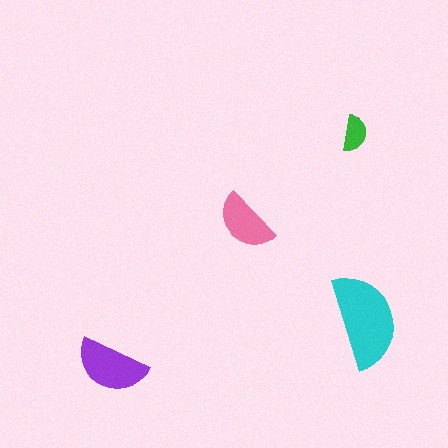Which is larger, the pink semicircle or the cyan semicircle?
The cyan one.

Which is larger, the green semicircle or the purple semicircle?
The purple one.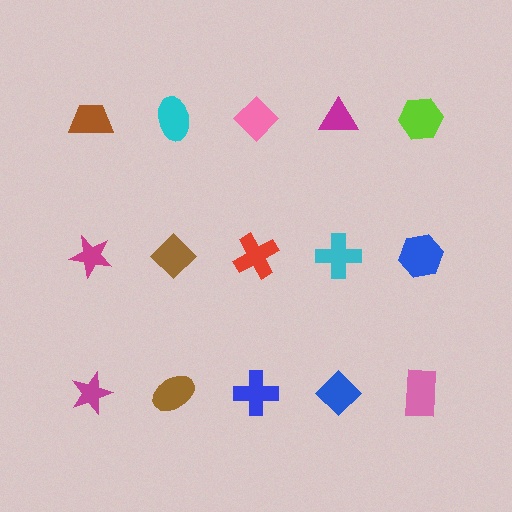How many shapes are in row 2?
5 shapes.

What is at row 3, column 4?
A blue diamond.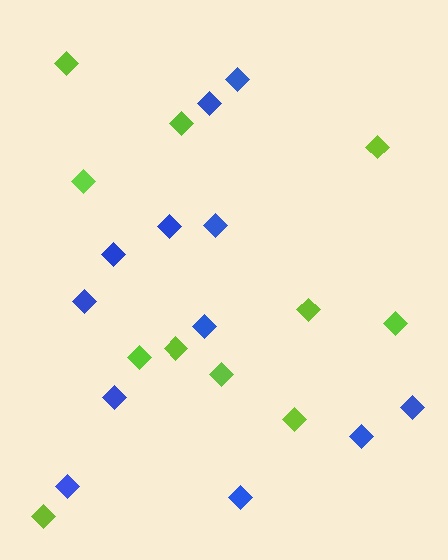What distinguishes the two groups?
There are 2 groups: one group of blue diamonds (12) and one group of lime diamonds (11).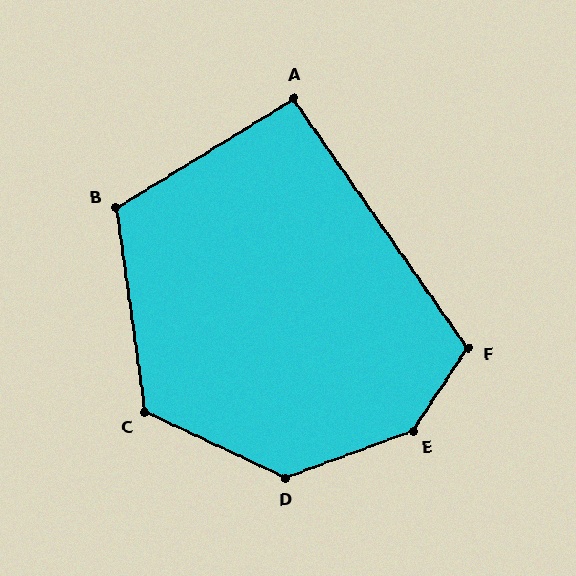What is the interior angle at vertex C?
Approximately 123 degrees (obtuse).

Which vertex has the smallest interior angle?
A, at approximately 93 degrees.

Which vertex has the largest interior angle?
E, at approximately 144 degrees.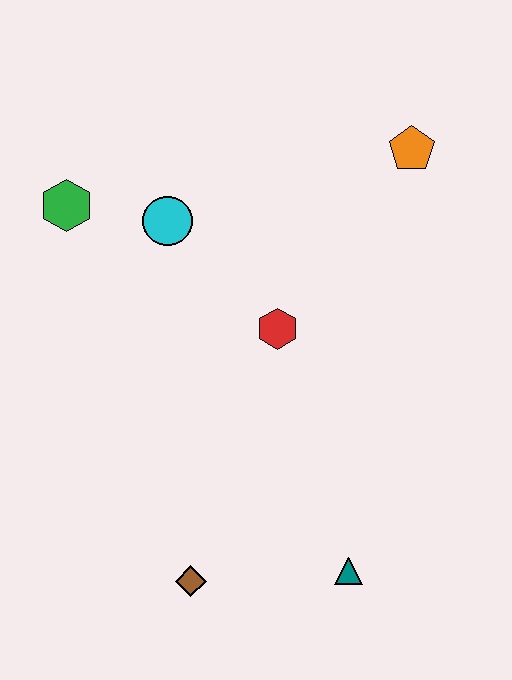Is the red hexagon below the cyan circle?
Yes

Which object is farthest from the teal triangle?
The green hexagon is farthest from the teal triangle.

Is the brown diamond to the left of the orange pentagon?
Yes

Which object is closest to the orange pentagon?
The red hexagon is closest to the orange pentagon.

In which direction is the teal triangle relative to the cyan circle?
The teal triangle is below the cyan circle.